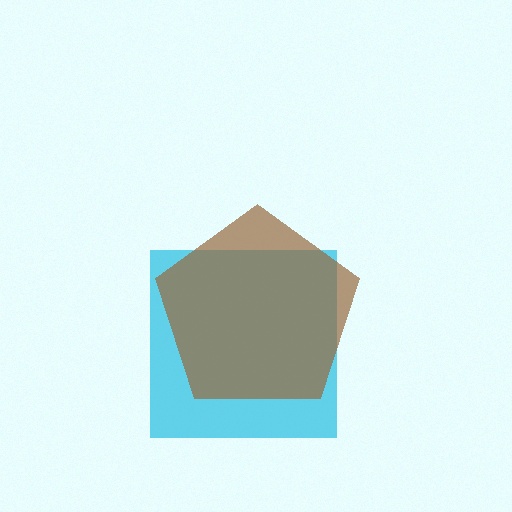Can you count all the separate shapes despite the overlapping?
Yes, there are 2 separate shapes.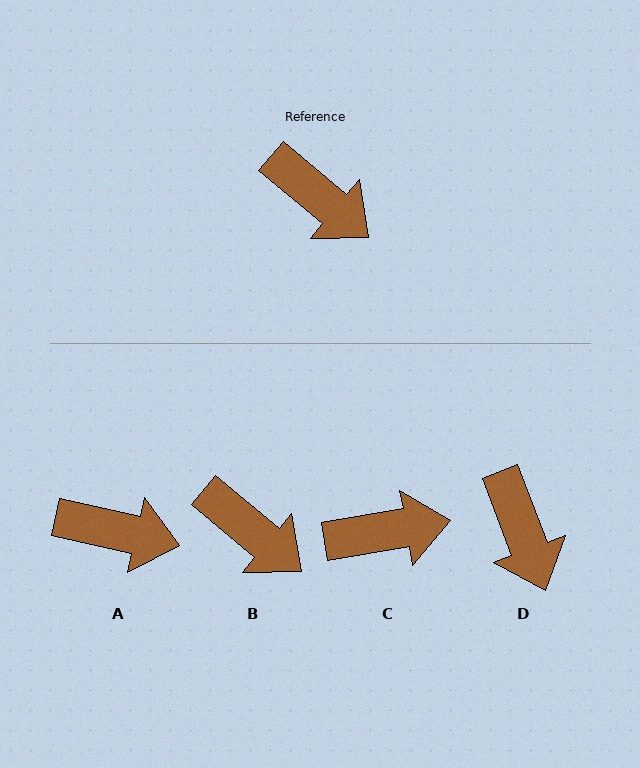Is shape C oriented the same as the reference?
No, it is off by about 50 degrees.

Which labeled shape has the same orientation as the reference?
B.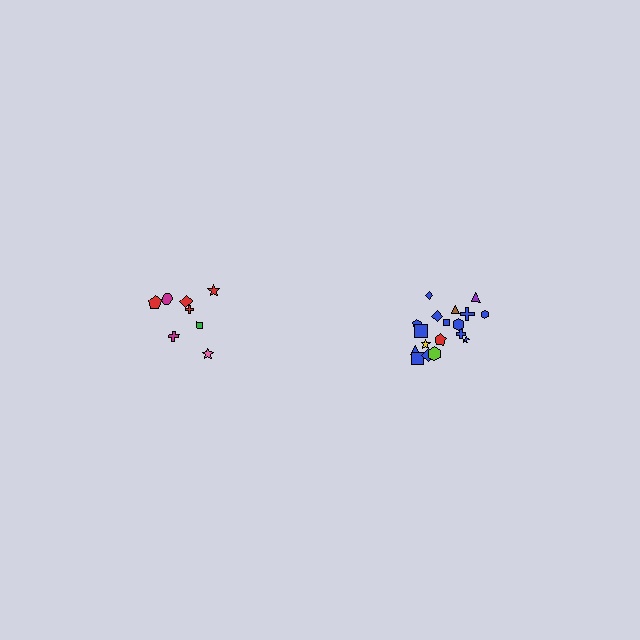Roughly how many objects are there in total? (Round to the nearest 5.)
Roughly 25 objects in total.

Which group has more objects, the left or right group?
The right group.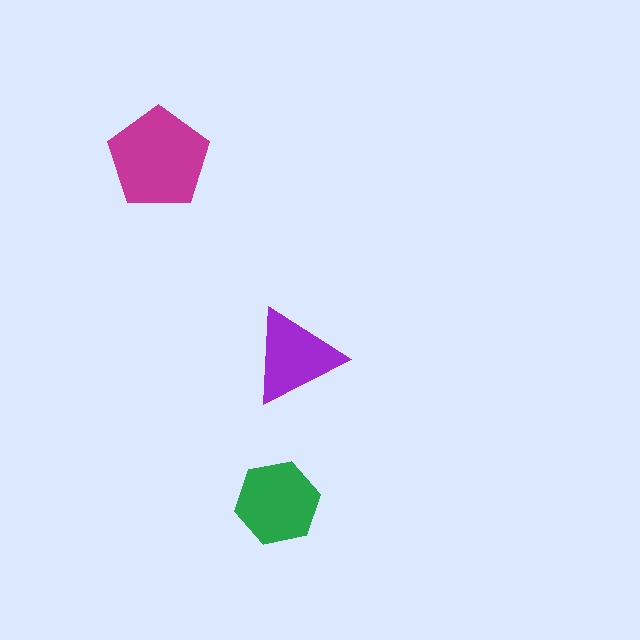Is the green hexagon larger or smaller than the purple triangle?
Larger.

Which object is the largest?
The magenta pentagon.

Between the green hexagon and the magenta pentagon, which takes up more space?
The magenta pentagon.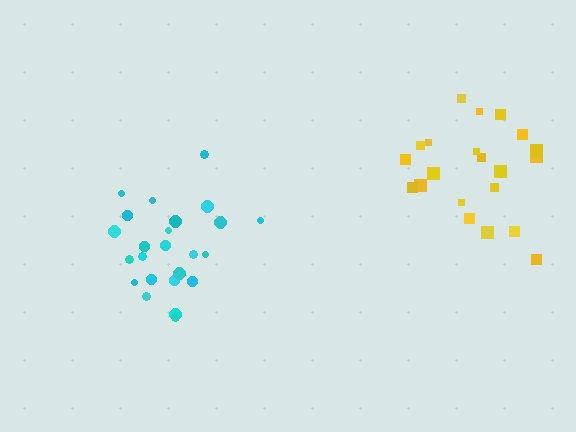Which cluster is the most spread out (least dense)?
Yellow.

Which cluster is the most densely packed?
Cyan.